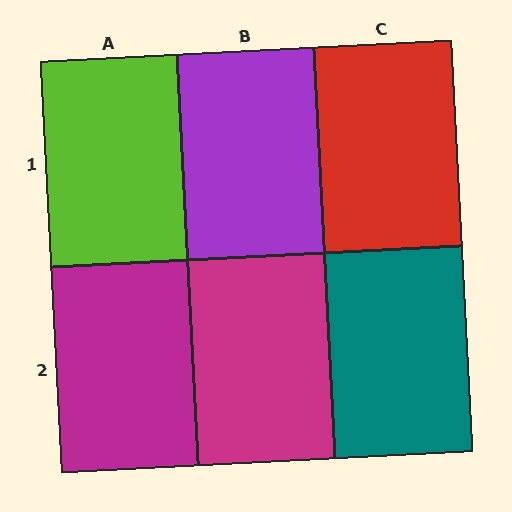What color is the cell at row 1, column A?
Lime.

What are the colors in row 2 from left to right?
Magenta, magenta, teal.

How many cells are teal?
1 cell is teal.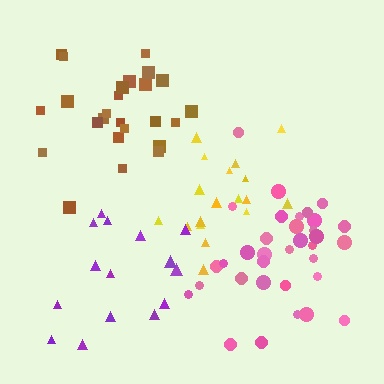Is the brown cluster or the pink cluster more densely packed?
Brown.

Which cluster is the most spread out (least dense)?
Purple.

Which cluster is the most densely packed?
Brown.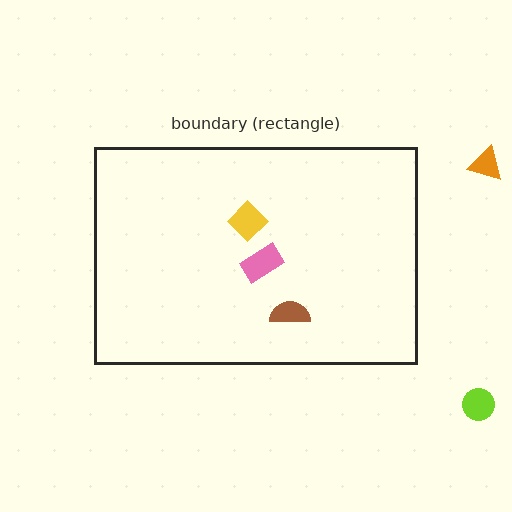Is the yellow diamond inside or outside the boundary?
Inside.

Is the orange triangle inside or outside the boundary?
Outside.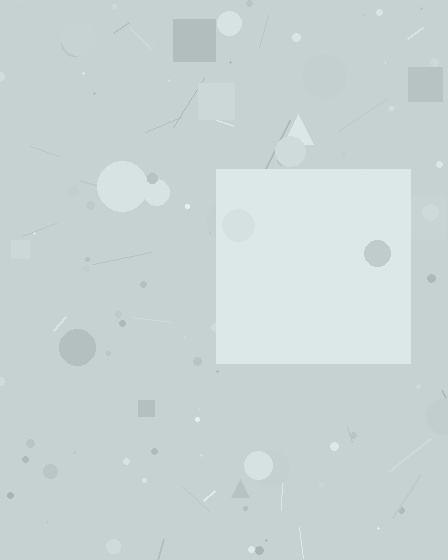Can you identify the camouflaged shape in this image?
The camouflaged shape is a square.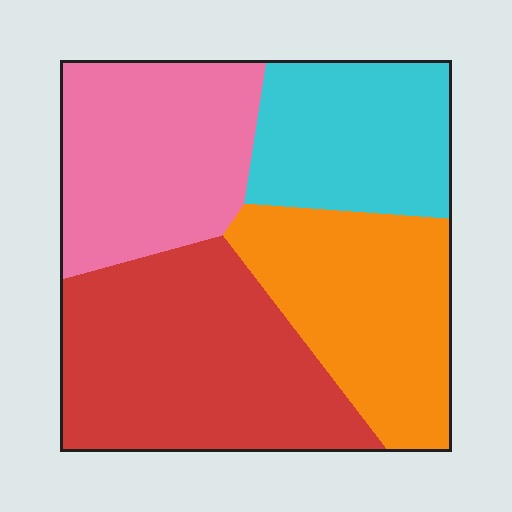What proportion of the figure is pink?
Pink takes up about one quarter (1/4) of the figure.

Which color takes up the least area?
Cyan, at roughly 20%.